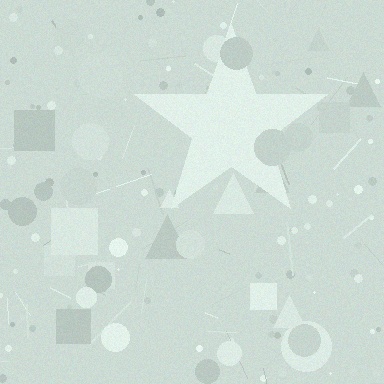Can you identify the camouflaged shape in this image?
The camouflaged shape is a star.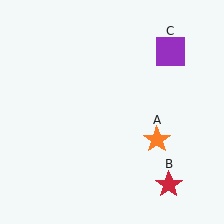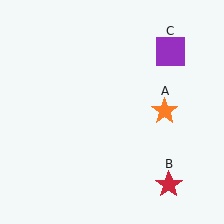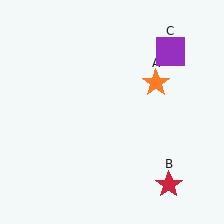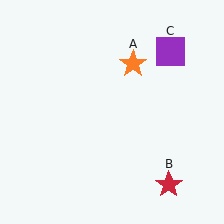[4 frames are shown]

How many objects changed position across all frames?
1 object changed position: orange star (object A).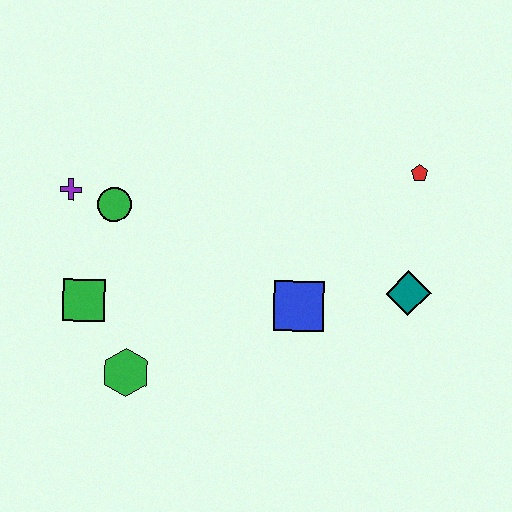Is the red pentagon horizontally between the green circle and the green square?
No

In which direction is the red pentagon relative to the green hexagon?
The red pentagon is to the right of the green hexagon.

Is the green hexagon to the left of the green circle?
No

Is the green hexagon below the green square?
Yes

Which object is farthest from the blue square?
The purple cross is farthest from the blue square.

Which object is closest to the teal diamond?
The blue square is closest to the teal diamond.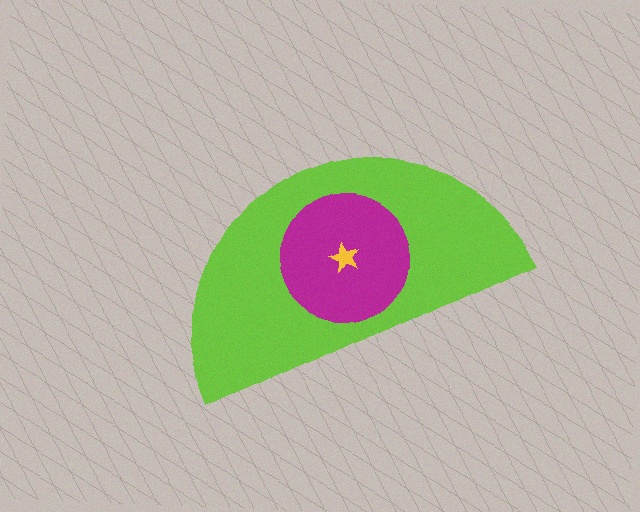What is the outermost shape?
The lime semicircle.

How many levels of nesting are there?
3.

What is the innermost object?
The yellow star.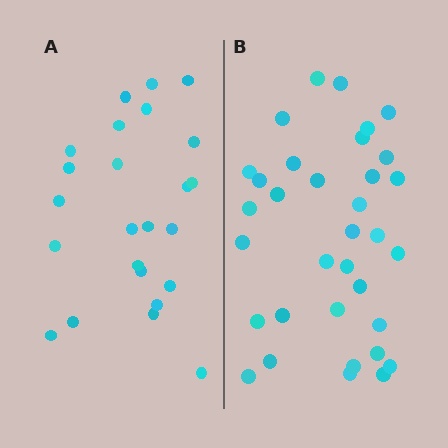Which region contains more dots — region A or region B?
Region B (the right region) has more dots.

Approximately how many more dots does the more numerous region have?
Region B has roughly 10 or so more dots than region A.